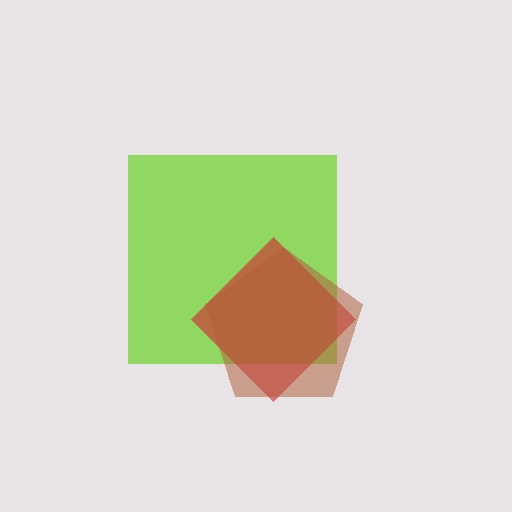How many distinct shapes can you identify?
There are 3 distinct shapes: a lime square, a red diamond, a brown pentagon.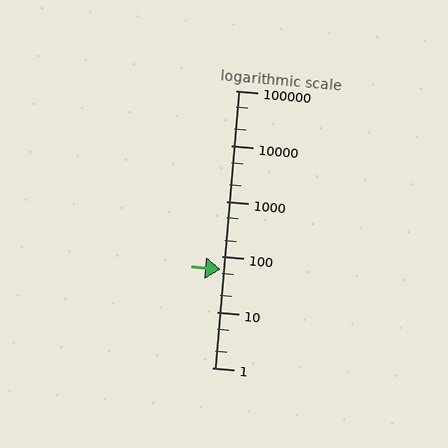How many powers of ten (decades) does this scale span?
The scale spans 5 decades, from 1 to 100000.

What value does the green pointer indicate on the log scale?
The pointer indicates approximately 59.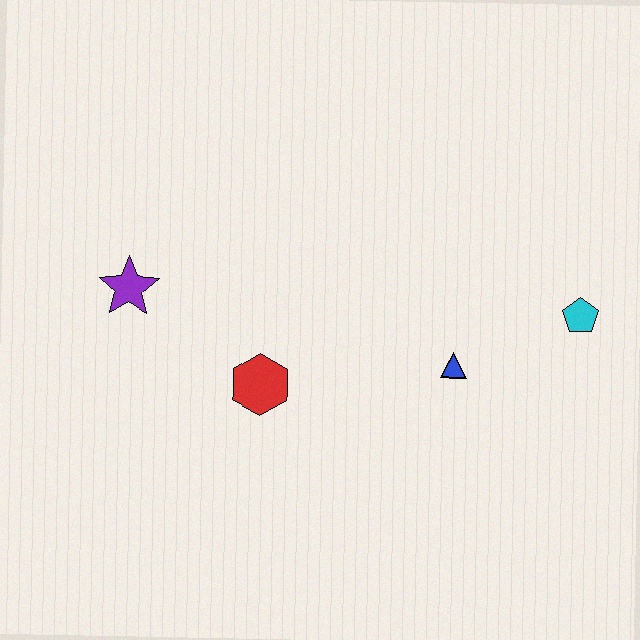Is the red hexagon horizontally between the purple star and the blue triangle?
Yes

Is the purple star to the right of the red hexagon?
No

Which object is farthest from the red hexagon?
The cyan pentagon is farthest from the red hexagon.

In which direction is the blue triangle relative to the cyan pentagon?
The blue triangle is to the left of the cyan pentagon.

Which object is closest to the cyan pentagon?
The blue triangle is closest to the cyan pentagon.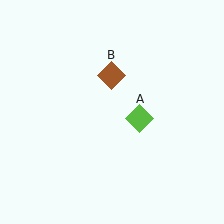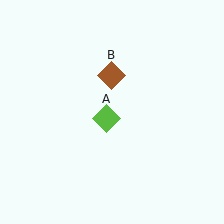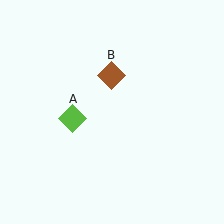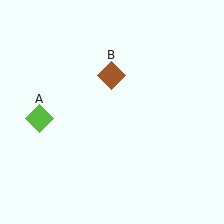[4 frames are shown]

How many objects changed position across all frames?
1 object changed position: lime diamond (object A).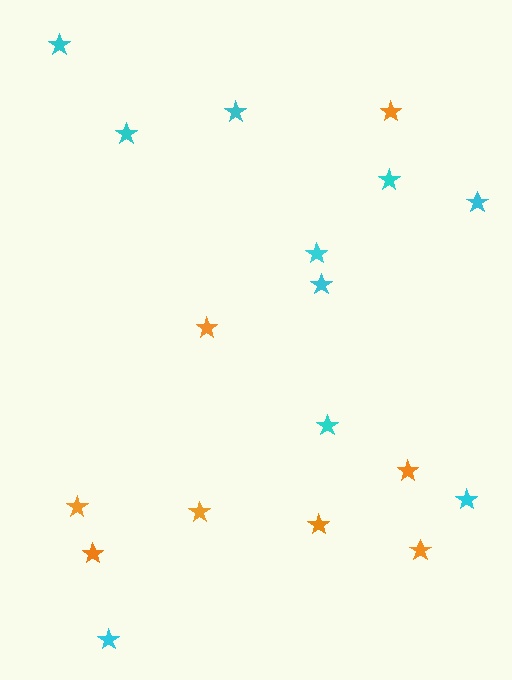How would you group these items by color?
There are 2 groups: one group of cyan stars (10) and one group of orange stars (8).